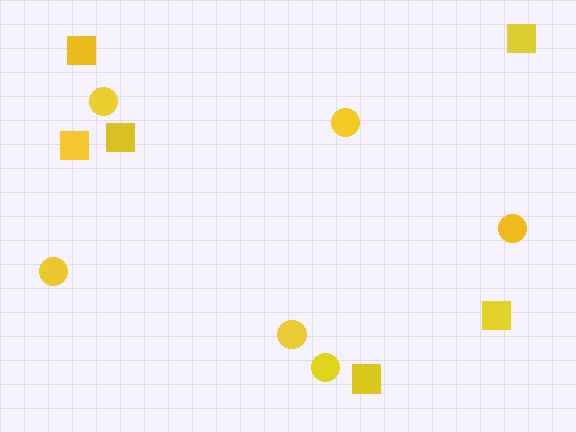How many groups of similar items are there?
There are 2 groups: one group of circles (6) and one group of squares (6).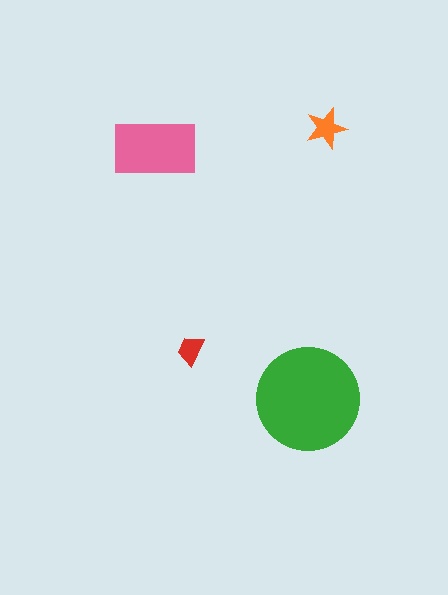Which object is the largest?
The green circle.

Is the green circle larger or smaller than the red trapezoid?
Larger.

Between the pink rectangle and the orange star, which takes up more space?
The pink rectangle.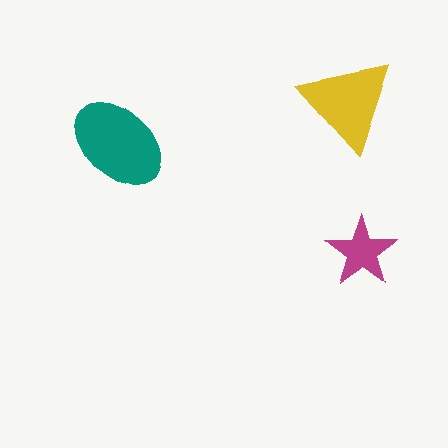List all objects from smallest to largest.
The magenta star, the yellow triangle, the teal ellipse.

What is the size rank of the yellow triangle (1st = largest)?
2nd.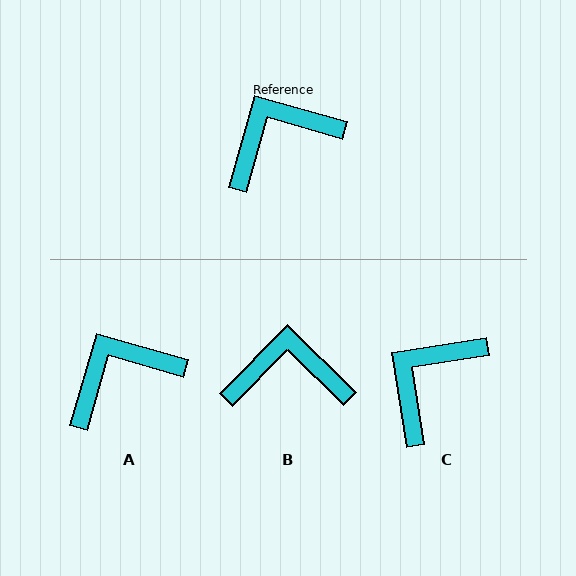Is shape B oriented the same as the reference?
No, it is off by about 29 degrees.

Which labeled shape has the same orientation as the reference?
A.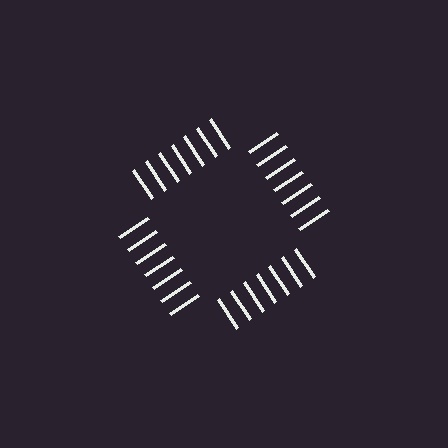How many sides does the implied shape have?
4 sides — the line-ends trace a square.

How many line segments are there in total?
28 — 7 along each of the 4 edges.